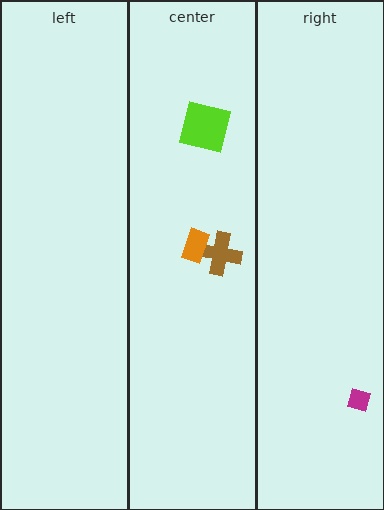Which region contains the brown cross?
The center region.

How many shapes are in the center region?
3.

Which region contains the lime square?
The center region.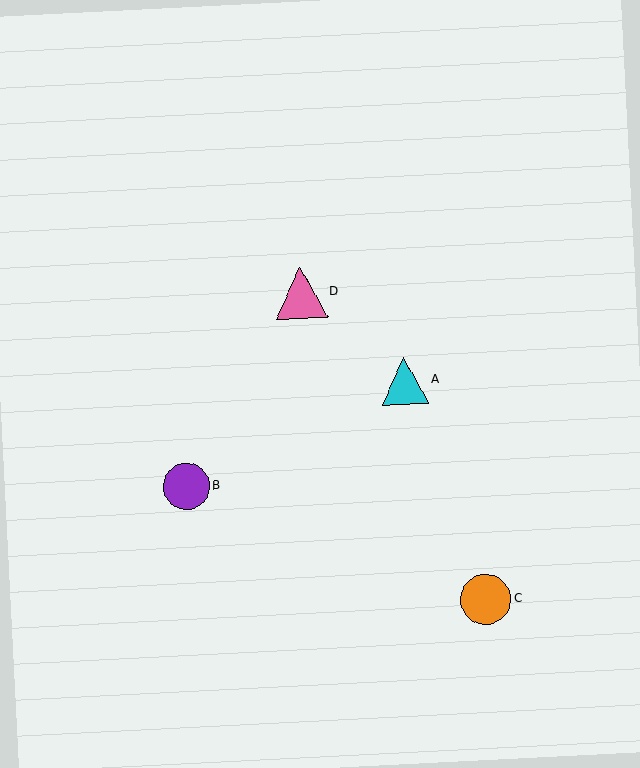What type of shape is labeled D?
Shape D is a pink triangle.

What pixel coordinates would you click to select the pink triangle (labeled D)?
Click at (301, 293) to select the pink triangle D.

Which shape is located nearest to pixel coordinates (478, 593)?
The orange circle (labeled C) at (486, 600) is nearest to that location.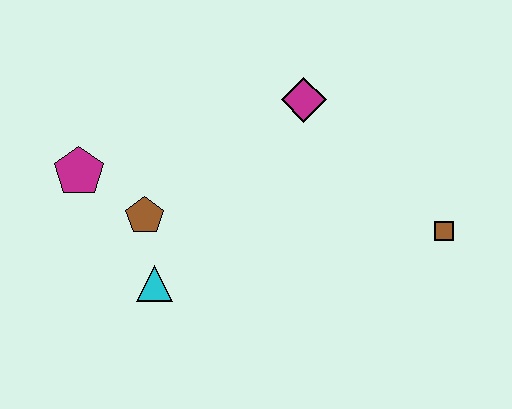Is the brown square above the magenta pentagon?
No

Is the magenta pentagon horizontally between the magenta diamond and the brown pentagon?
No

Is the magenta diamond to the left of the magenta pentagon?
No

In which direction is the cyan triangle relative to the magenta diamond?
The cyan triangle is below the magenta diamond.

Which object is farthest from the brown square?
The magenta pentagon is farthest from the brown square.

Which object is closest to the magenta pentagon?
The brown pentagon is closest to the magenta pentagon.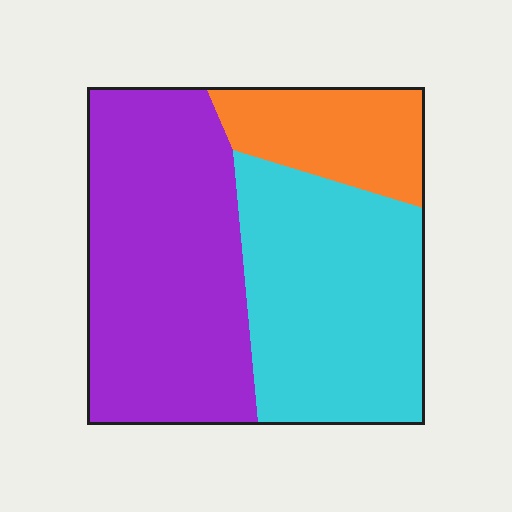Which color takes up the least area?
Orange, at roughly 15%.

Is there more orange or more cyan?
Cyan.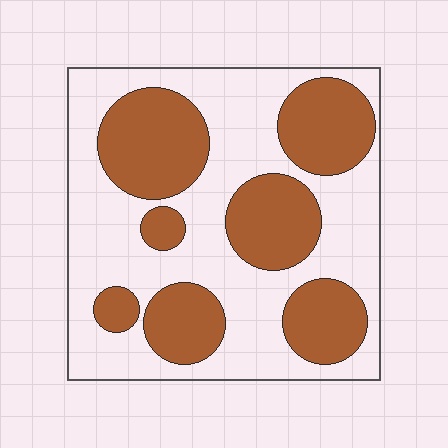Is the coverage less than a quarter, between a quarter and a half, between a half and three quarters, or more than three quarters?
Between a quarter and a half.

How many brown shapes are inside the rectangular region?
7.